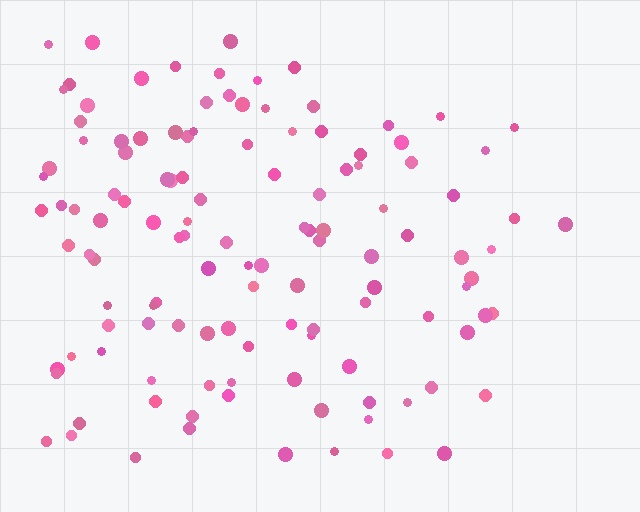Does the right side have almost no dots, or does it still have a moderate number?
Still a moderate number, just noticeably fewer than the left.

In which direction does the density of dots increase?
From right to left, with the left side densest.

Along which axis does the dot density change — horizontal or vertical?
Horizontal.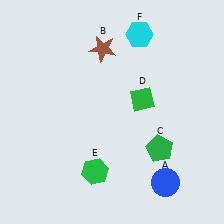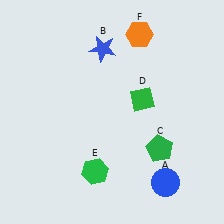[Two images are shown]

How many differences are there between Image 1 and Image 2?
There are 2 differences between the two images.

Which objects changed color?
B changed from brown to blue. F changed from cyan to orange.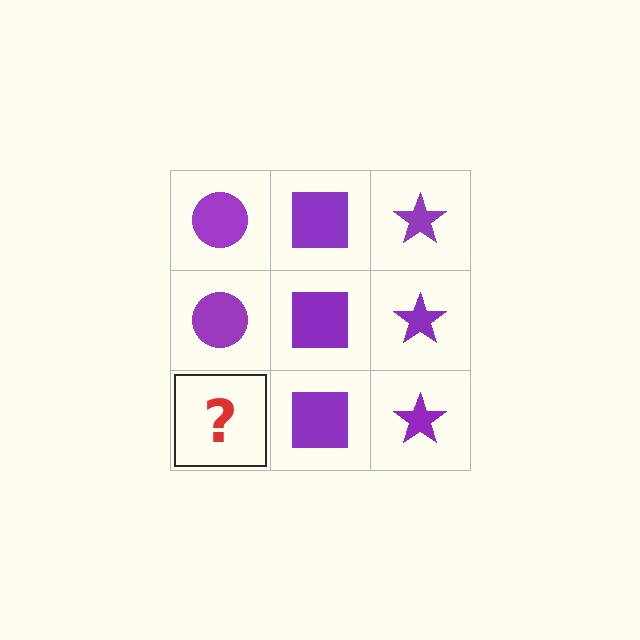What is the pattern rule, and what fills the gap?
The rule is that each column has a consistent shape. The gap should be filled with a purple circle.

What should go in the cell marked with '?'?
The missing cell should contain a purple circle.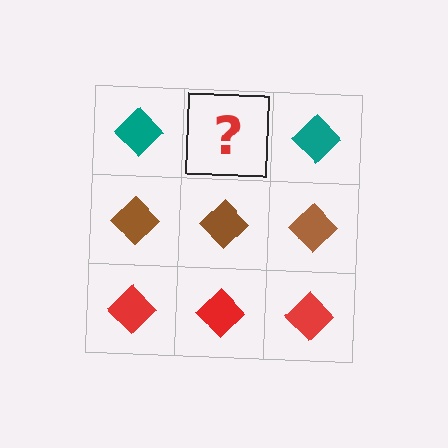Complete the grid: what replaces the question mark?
The question mark should be replaced with a teal diamond.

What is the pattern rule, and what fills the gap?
The rule is that each row has a consistent color. The gap should be filled with a teal diamond.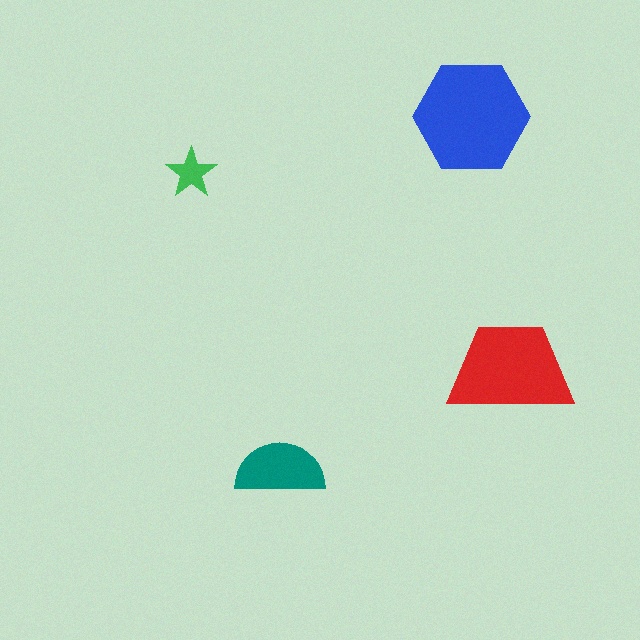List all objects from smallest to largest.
The green star, the teal semicircle, the red trapezoid, the blue hexagon.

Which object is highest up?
The blue hexagon is topmost.